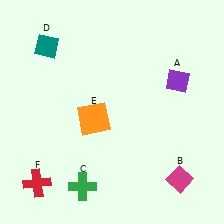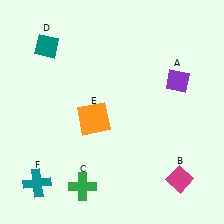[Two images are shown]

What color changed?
The cross (F) changed from red in Image 1 to teal in Image 2.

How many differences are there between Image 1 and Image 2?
There is 1 difference between the two images.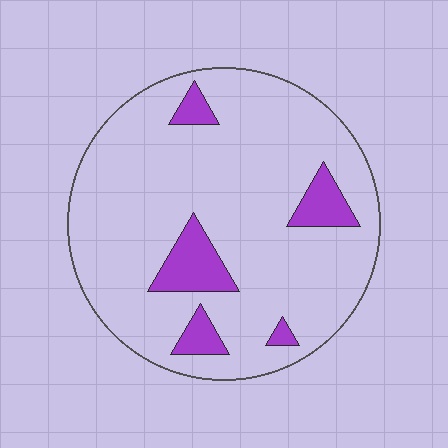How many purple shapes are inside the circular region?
5.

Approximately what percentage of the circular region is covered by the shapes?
Approximately 10%.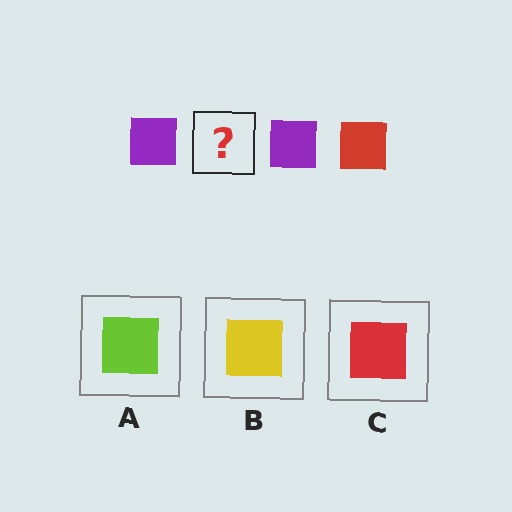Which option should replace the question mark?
Option C.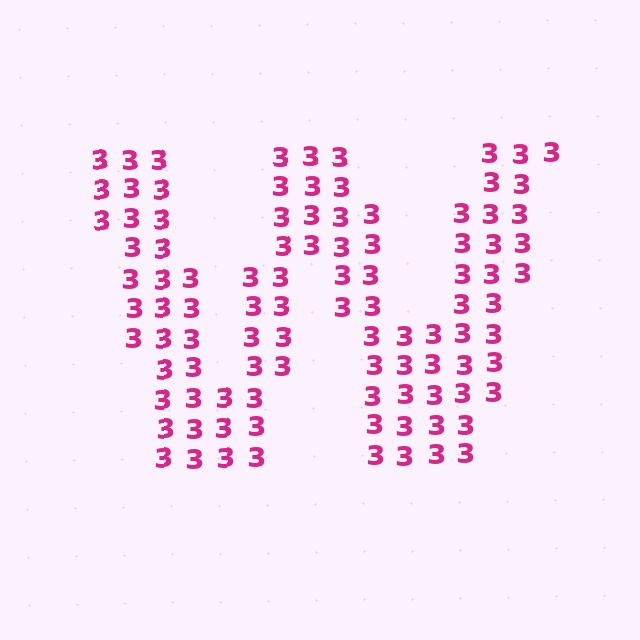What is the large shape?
The large shape is the letter W.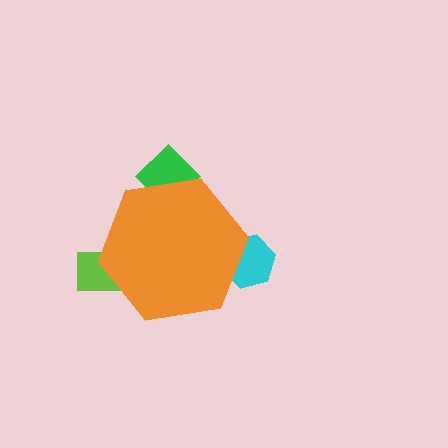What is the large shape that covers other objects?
An orange hexagon.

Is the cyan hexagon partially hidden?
Yes, the cyan hexagon is partially hidden behind the orange hexagon.